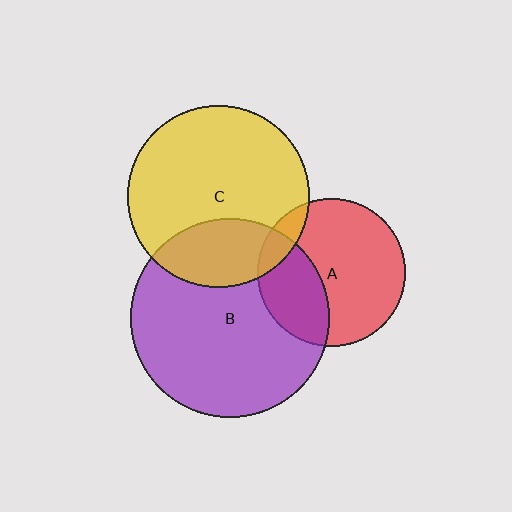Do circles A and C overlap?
Yes.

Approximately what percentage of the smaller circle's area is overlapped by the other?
Approximately 10%.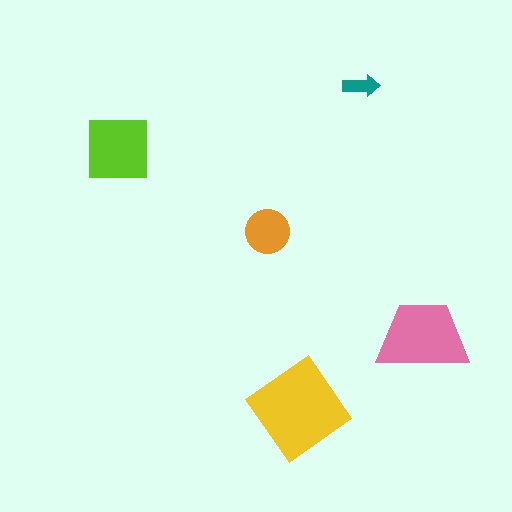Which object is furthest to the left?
The lime square is leftmost.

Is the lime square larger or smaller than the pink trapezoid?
Smaller.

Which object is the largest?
The yellow diamond.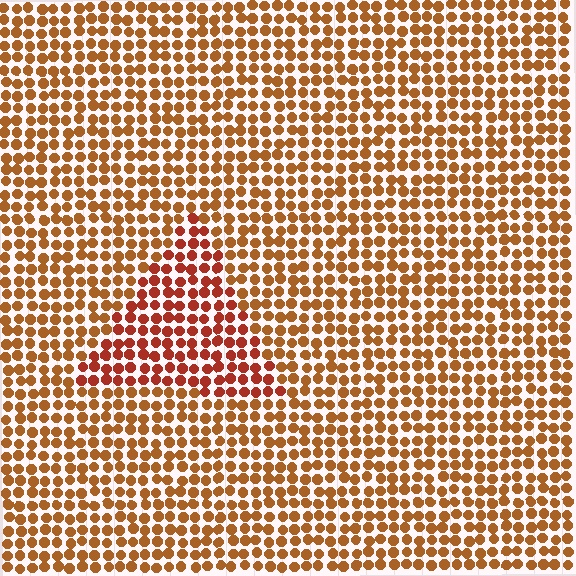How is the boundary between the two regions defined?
The boundary is defined purely by a slight shift in hue (about 23 degrees). Spacing, size, and orientation are identical on both sides.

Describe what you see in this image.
The image is filled with small brown elements in a uniform arrangement. A triangle-shaped region is visible where the elements are tinted to a slightly different hue, forming a subtle color boundary.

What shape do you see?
I see a triangle.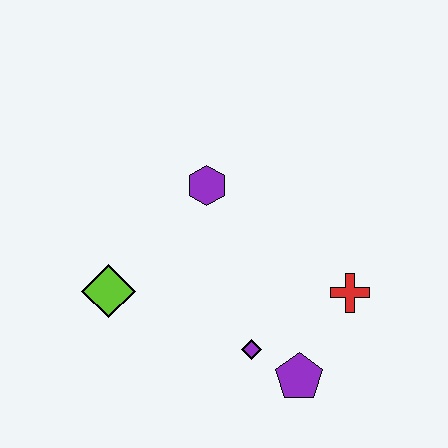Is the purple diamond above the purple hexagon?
No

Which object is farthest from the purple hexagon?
The purple pentagon is farthest from the purple hexagon.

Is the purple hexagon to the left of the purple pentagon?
Yes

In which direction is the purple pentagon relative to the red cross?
The purple pentagon is below the red cross.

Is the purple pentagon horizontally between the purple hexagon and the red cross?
Yes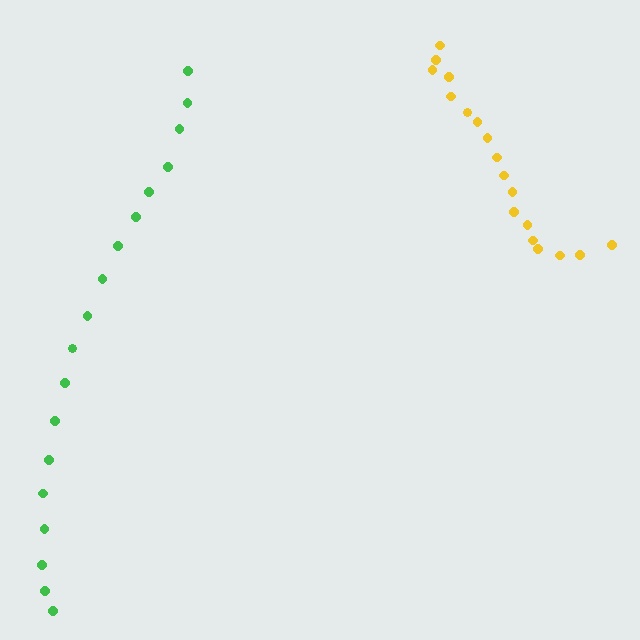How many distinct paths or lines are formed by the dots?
There are 2 distinct paths.